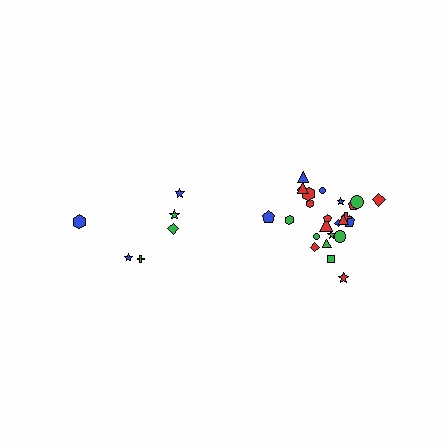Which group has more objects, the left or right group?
The right group.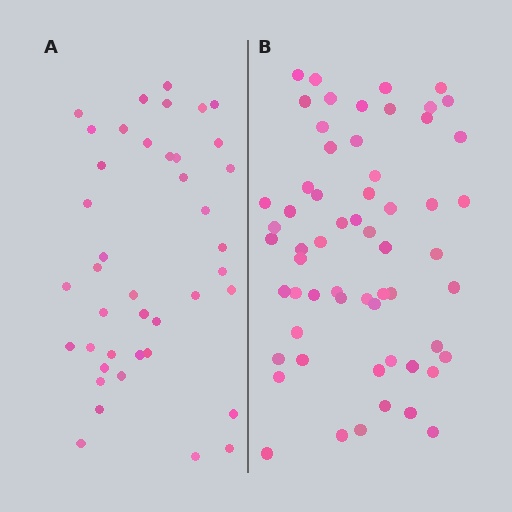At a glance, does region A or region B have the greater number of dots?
Region B (the right region) has more dots.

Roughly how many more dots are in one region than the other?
Region B has approximately 20 more dots than region A.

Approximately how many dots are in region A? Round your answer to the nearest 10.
About 40 dots. (The exact count is 41, which rounds to 40.)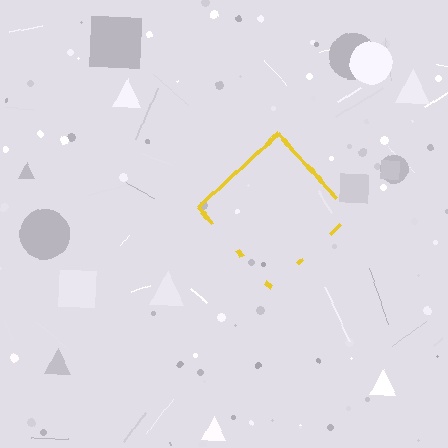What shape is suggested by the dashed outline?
The dashed outline suggests a diamond.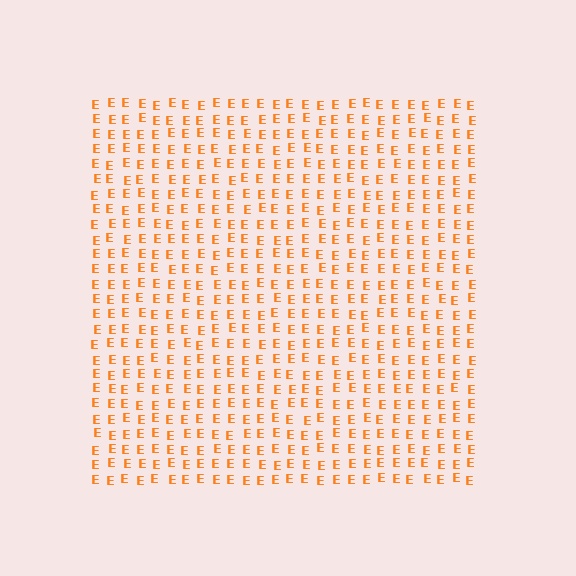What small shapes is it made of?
It is made of small letter E's.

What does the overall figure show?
The overall figure shows a square.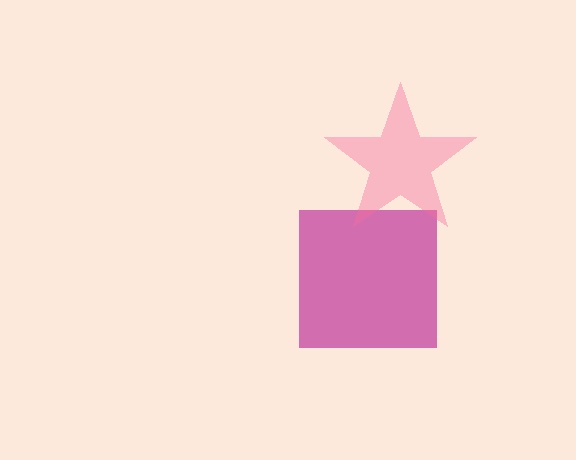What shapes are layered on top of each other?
The layered shapes are: a magenta square, a pink star.